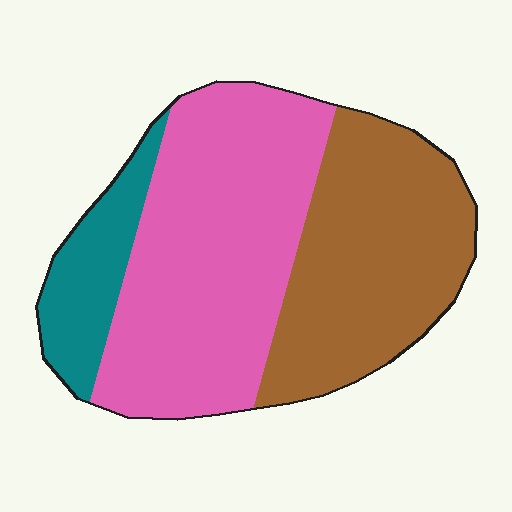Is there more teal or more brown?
Brown.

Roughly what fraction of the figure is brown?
Brown takes up between a third and a half of the figure.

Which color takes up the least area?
Teal, at roughly 15%.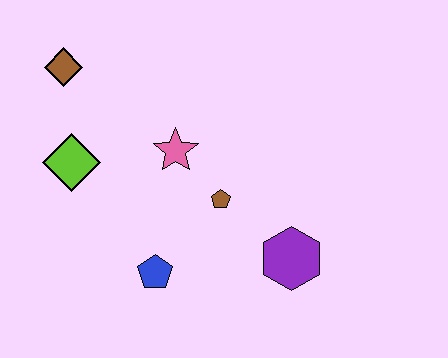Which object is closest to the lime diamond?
The brown diamond is closest to the lime diamond.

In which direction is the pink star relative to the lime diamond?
The pink star is to the right of the lime diamond.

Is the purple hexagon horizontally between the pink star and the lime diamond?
No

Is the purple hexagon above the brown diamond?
No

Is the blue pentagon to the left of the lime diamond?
No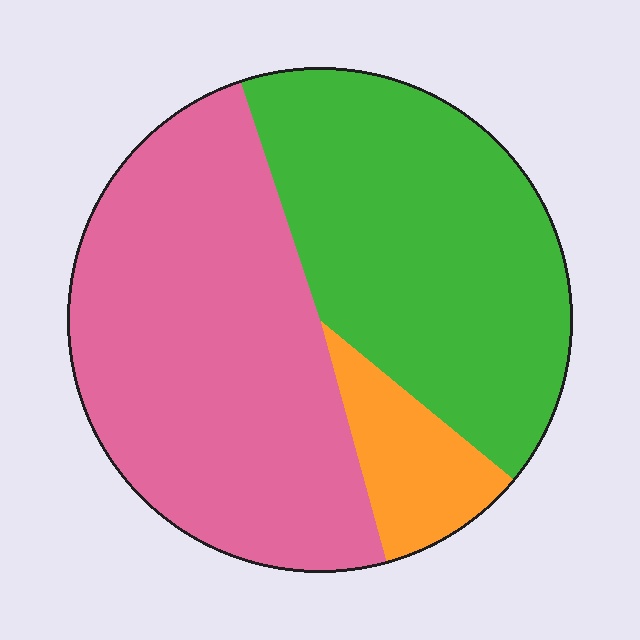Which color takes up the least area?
Orange, at roughly 10%.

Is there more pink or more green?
Pink.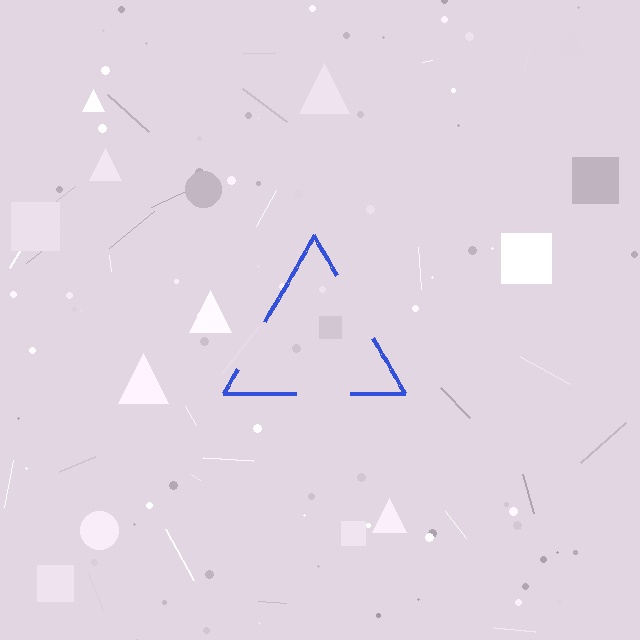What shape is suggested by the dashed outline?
The dashed outline suggests a triangle.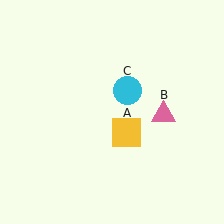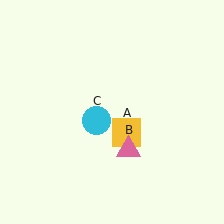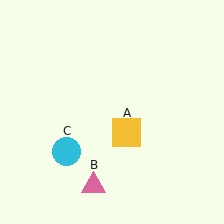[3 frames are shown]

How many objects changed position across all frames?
2 objects changed position: pink triangle (object B), cyan circle (object C).